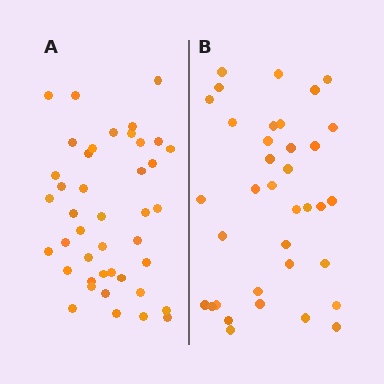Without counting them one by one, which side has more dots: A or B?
Region A (the left region) has more dots.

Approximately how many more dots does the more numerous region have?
Region A has about 6 more dots than region B.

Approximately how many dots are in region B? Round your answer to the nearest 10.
About 40 dots. (The exact count is 36, which rounds to 40.)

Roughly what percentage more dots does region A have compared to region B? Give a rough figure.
About 15% more.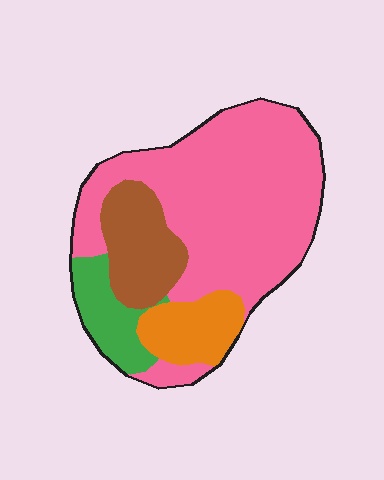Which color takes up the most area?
Pink, at roughly 60%.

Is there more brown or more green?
Brown.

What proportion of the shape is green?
Green covers roughly 10% of the shape.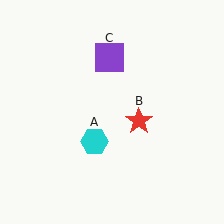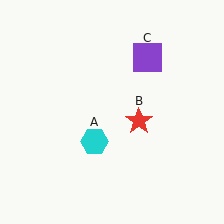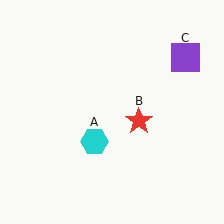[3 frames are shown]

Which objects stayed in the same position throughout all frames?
Cyan hexagon (object A) and red star (object B) remained stationary.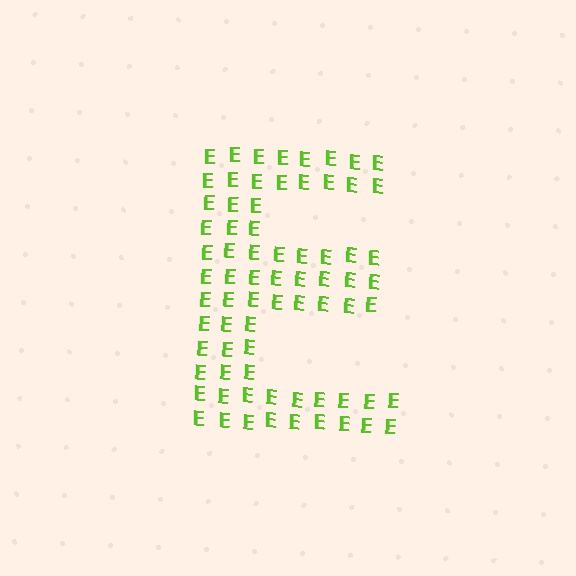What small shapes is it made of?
It is made of small letter E's.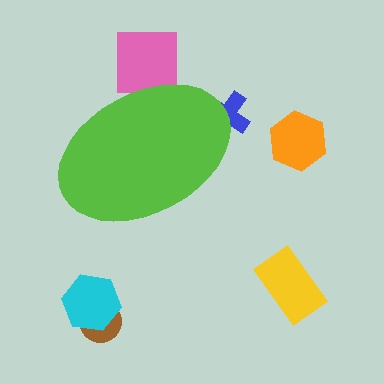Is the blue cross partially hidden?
Yes, the blue cross is partially hidden behind the lime ellipse.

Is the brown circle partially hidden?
No, the brown circle is fully visible.